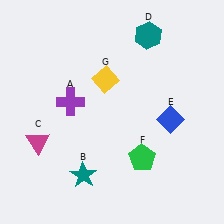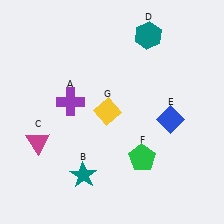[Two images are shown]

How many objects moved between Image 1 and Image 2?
1 object moved between the two images.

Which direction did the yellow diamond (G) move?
The yellow diamond (G) moved down.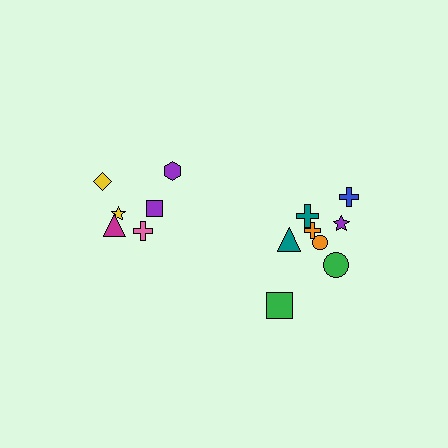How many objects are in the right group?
There are 8 objects.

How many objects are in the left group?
There are 6 objects.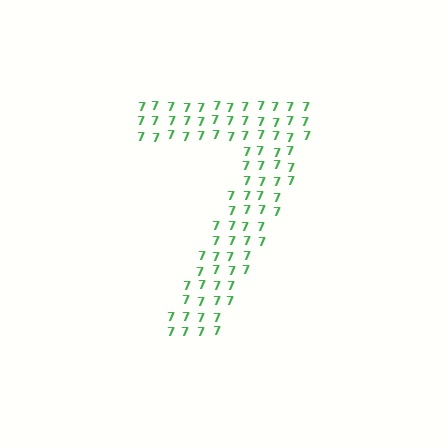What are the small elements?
The small elements are digit 7's.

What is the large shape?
The large shape is the digit 7.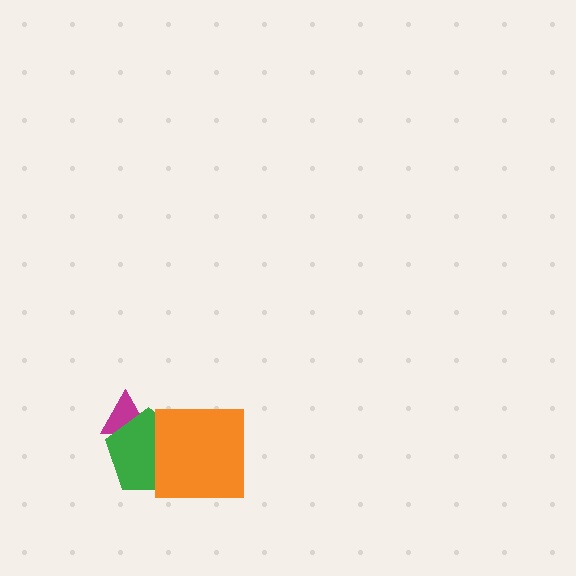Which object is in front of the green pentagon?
The orange square is in front of the green pentagon.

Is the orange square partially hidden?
No, no other shape covers it.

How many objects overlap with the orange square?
1 object overlaps with the orange square.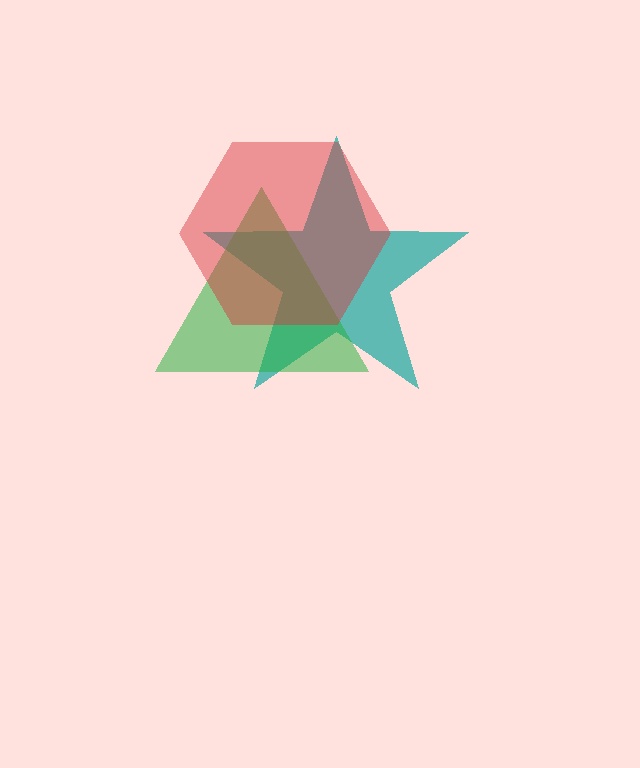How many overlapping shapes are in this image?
There are 3 overlapping shapes in the image.